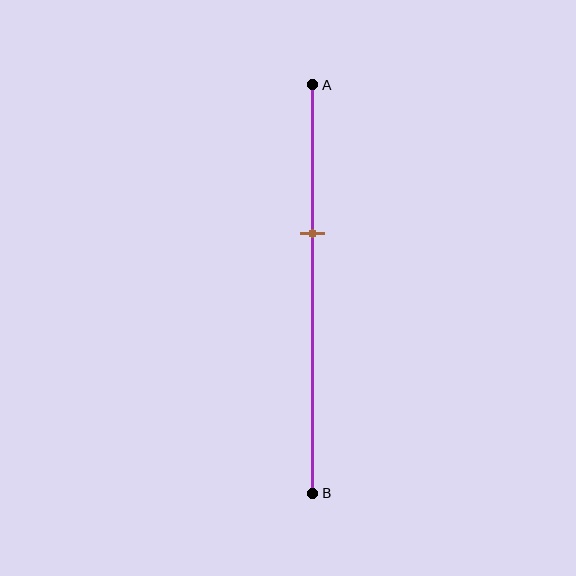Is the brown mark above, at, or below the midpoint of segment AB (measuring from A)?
The brown mark is above the midpoint of segment AB.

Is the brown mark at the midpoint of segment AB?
No, the mark is at about 35% from A, not at the 50% midpoint.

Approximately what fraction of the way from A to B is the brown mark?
The brown mark is approximately 35% of the way from A to B.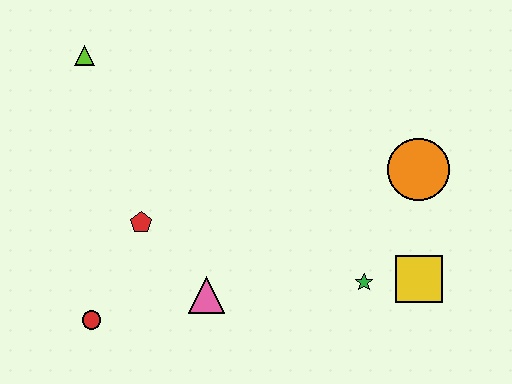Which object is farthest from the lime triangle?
The yellow square is farthest from the lime triangle.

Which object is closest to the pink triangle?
The red pentagon is closest to the pink triangle.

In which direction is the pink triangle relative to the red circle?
The pink triangle is to the right of the red circle.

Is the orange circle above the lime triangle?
No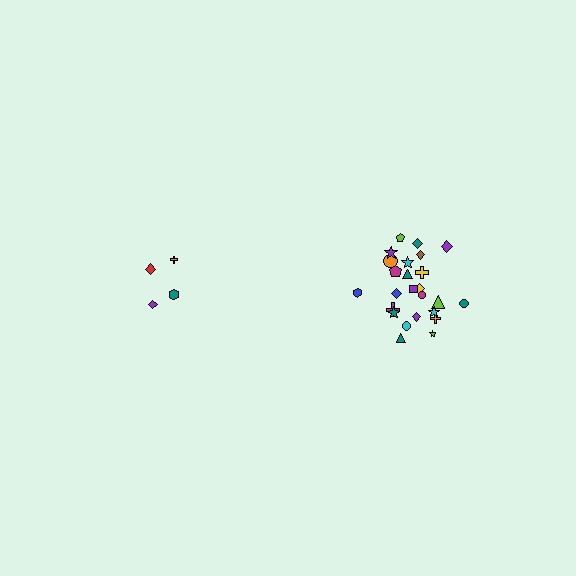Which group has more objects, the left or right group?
The right group.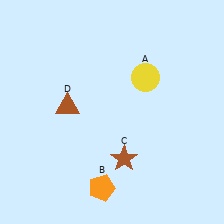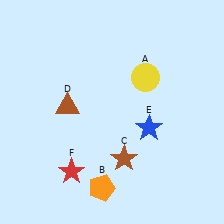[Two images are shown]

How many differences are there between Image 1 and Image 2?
There are 2 differences between the two images.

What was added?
A blue star (E), a red star (F) were added in Image 2.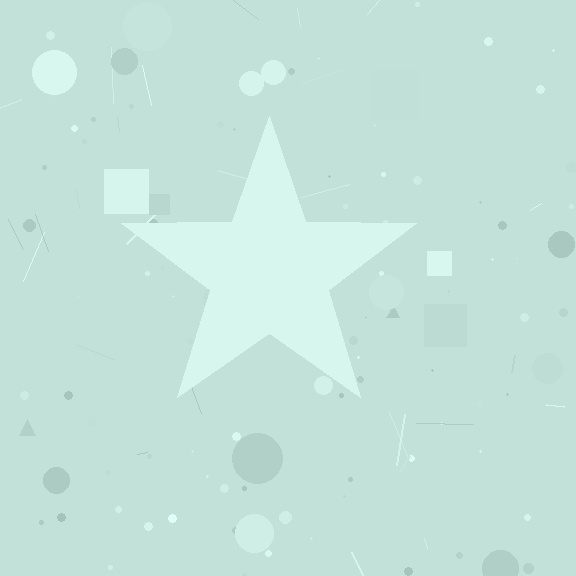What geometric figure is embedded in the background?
A star is embedded in the background.